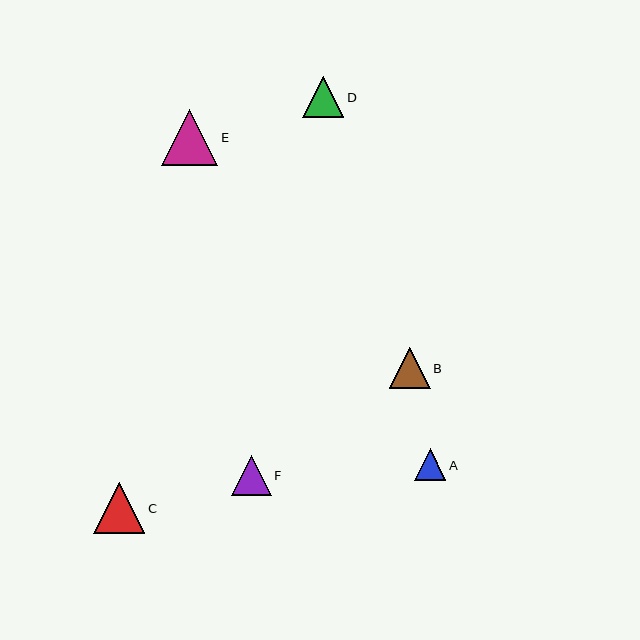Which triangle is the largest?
Triangle E is the largest with a size of approximately 56 pixels.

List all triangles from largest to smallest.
From largest to smallest: E, C, D, B, F, A.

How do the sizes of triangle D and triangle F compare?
Triangle D and triangle F are approximately the same size.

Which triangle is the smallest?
Triangle A is the smallest with a size of approximately 32 pixels.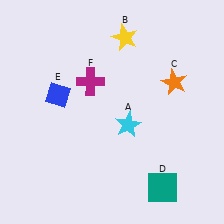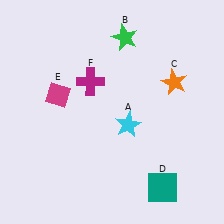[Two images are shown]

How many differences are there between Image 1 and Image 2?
There are 2 differences between the two images.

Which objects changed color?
B changed from yellow to green. E changed from blue to magenta.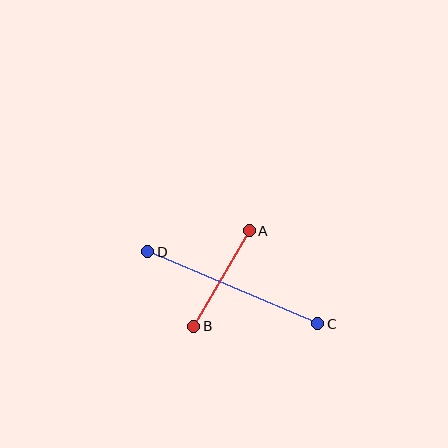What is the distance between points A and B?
The distance is approximately 110 pixels.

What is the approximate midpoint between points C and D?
The midpoint is at approximately (233, 288) pixels.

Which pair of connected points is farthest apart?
Points C and D are farthest apart.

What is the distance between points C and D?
The distance is approximately 185 pixels.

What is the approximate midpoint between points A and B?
The midpoint is at approximately (222, 278) pixels.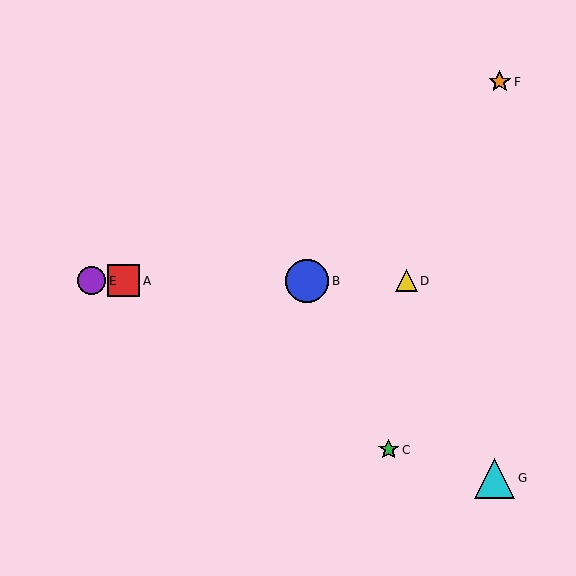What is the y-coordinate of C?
Object C is at y≈450.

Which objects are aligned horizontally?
Objects A, B, D, E are aligned horizontally.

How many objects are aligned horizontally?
4 objects (A, B, D, E) are aligned horizontally.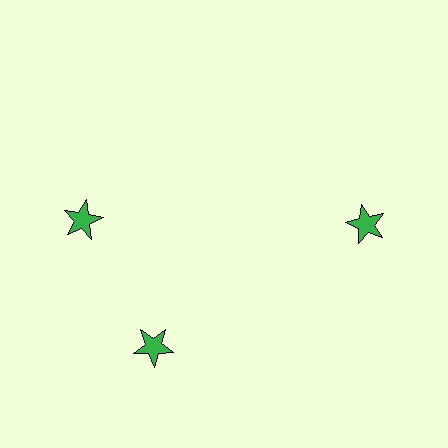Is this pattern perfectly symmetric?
No. The 3 green stars are arranged in a ring, but one element near the 11 o'clock position is rotated out of alignment along the ring, breaking the 3-fold rotational symmetry.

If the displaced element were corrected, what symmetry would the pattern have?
It would have 3-fold rotational symmetry — the pattern would map onto itself every 120 degrees.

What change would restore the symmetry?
The symmetry would be restored by rotating it back into even spacing with its neighbors so that all 3 stars sit at equal angles and equal distance from the center.